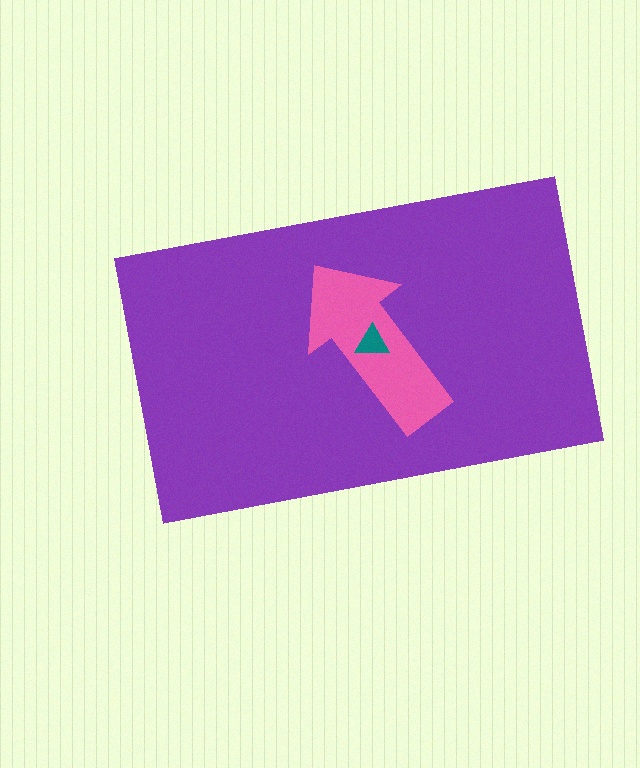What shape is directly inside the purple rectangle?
The pink arrow.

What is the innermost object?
The teal triangle.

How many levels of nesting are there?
3.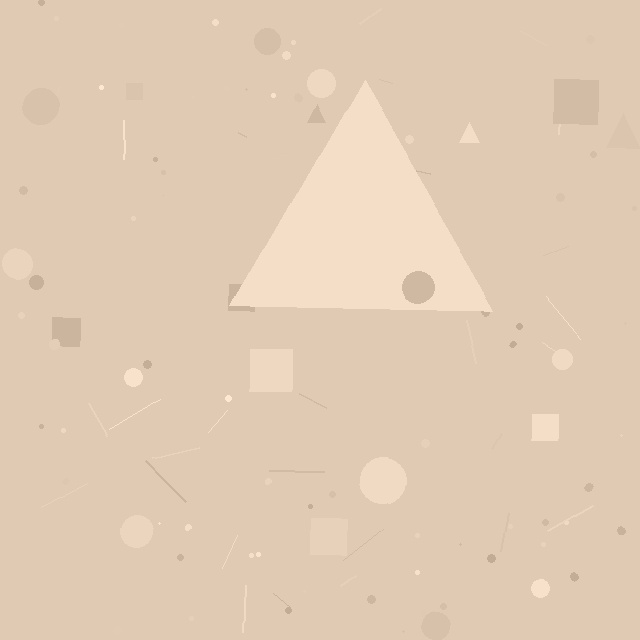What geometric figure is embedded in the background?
A triangle is embedded in the background.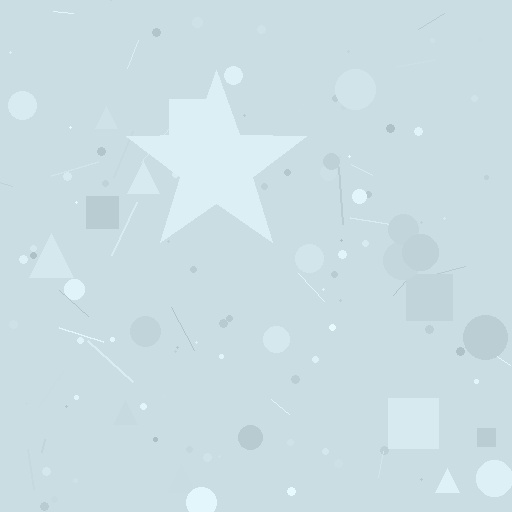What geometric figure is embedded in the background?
A star is embedded in the background.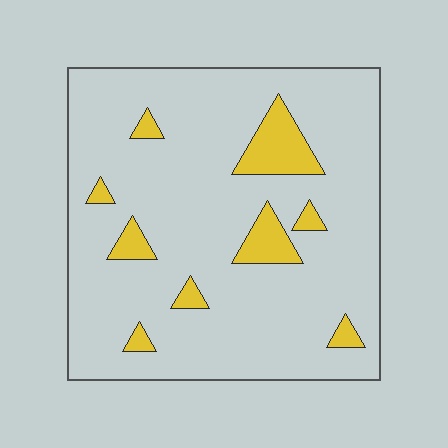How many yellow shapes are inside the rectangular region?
9.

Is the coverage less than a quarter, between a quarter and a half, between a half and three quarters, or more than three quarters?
Less than a quarter.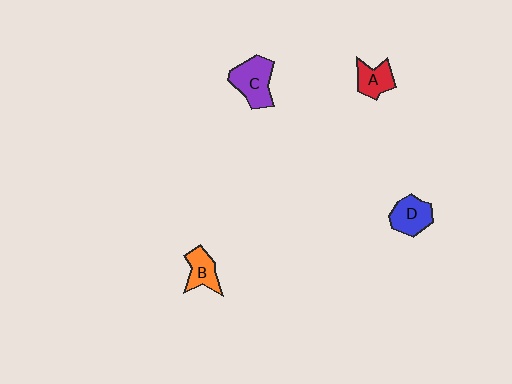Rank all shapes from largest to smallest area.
From largest to smallest: C (purple), D (blue), B (orange), A (red).